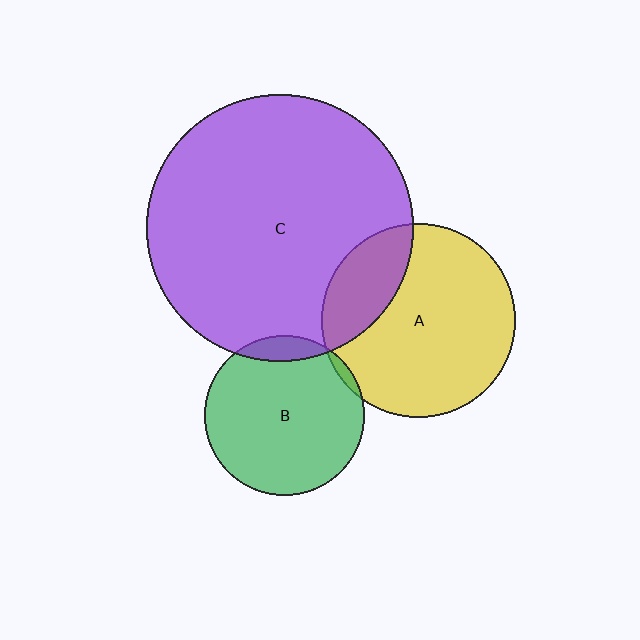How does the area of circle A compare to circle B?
Approximately 1.5 times.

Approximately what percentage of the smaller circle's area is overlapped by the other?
Approximately 10%.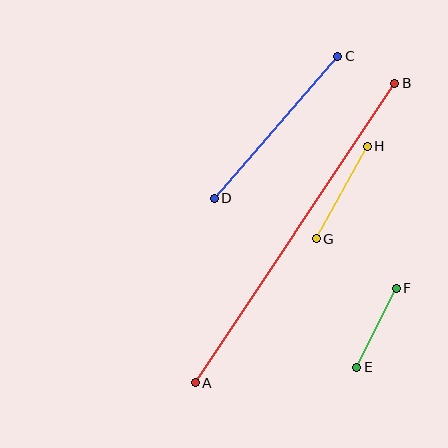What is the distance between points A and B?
The distance is approximately 360 pixels.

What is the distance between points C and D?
The distance is approximately 188 pixels.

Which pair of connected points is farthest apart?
Points A and B are farthest apart.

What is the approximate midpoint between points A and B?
The midpoint is at approximately (295, 233) pixels.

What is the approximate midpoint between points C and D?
The midpoint is at approximately (276, 127) pixels.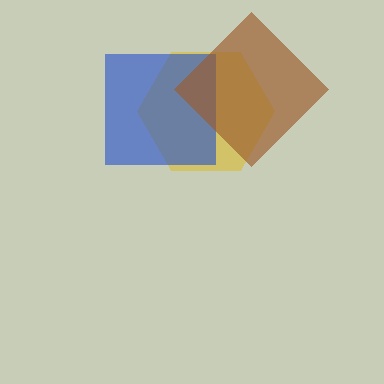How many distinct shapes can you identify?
There are 3 distinct shapes: a yellow hexagon, a blue square, a brown diamond.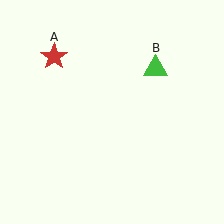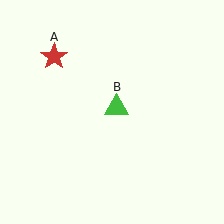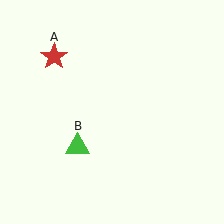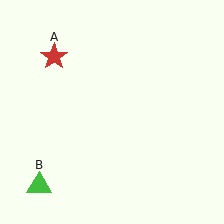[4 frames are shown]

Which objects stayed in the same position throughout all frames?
Red star (object A) remained stationary.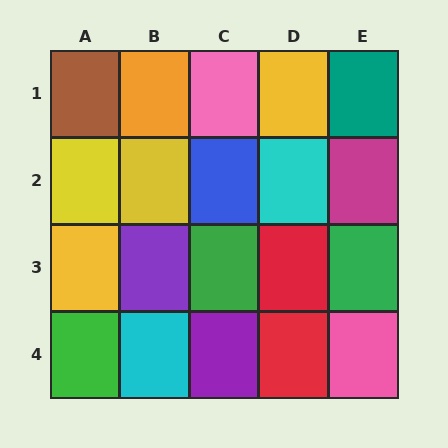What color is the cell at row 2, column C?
Blue.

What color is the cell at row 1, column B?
Orange.